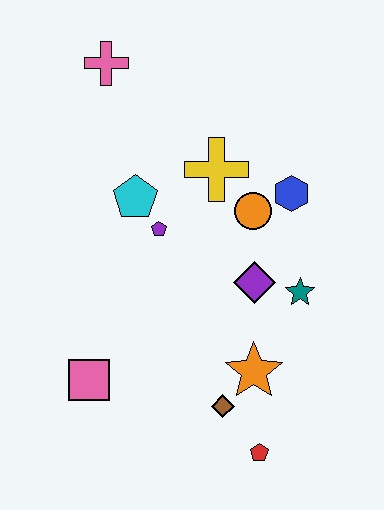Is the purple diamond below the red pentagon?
No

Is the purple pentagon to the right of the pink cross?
Yes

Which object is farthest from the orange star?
The pink cross is farthest from the orange star.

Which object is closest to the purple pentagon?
The cyan pentagon is closest to the purple pentagon.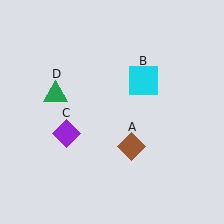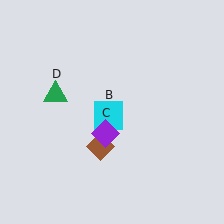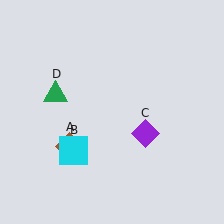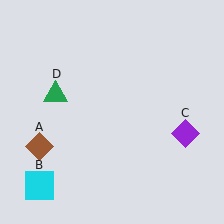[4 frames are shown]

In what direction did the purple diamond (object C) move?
The purple diamond (object C) moved right.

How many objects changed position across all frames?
3 objects changed position: brown diamond (object A), cyan square (object B), purple diamond (object C).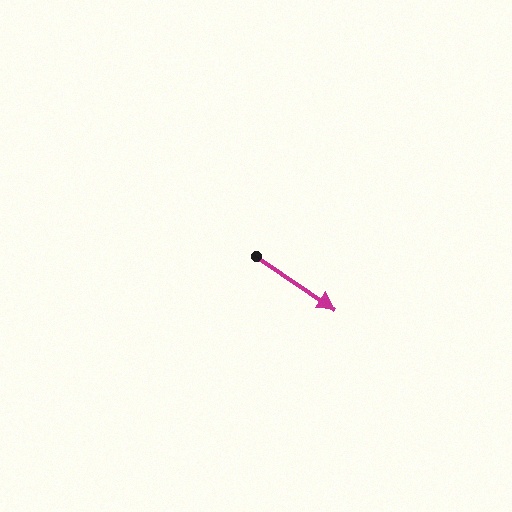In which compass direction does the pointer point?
Southeast.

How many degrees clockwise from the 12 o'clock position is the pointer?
Approximately 124 degrees.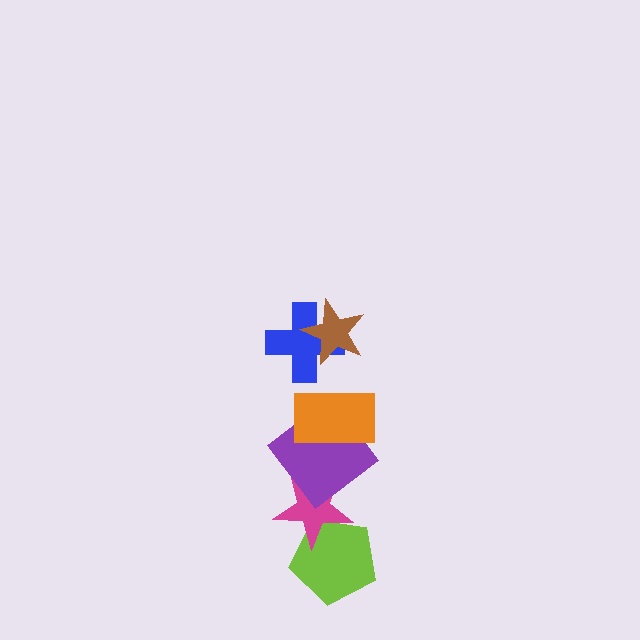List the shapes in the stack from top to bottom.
From top to bottom: the brown star, the blue cross, the orange rectangle, the purple diamond, the magenta star, the lime pentagon.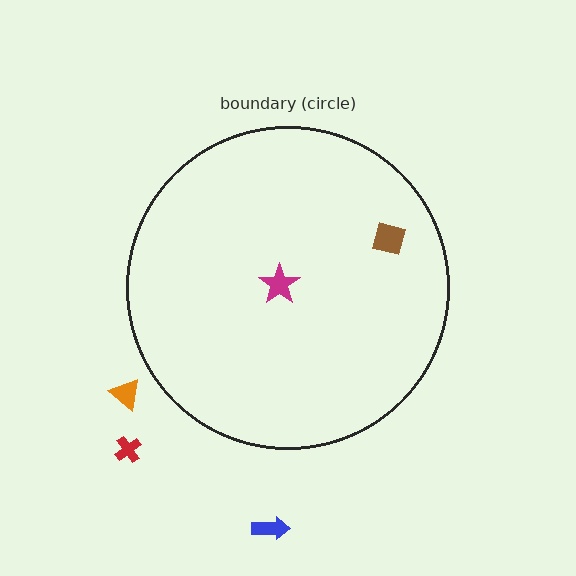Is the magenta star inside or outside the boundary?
Inside.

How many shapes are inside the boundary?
2 inside, 3 outside.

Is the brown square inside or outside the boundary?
Inside.